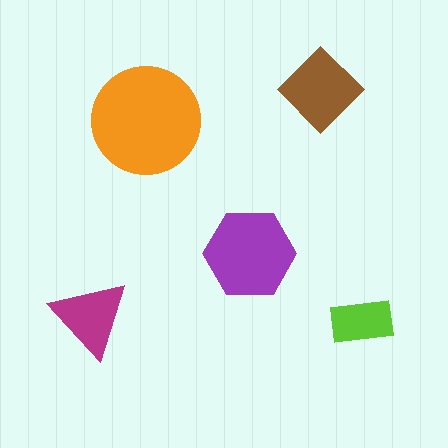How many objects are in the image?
There are 5 objects in the image.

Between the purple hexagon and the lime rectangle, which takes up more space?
The purple hexagon.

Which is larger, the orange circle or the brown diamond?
The orange circle.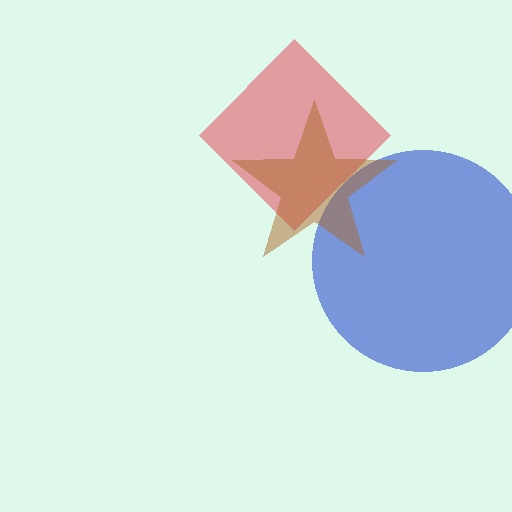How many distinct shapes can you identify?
There are 3 distinct shapes: a red diamond, a blue circle, a brown star.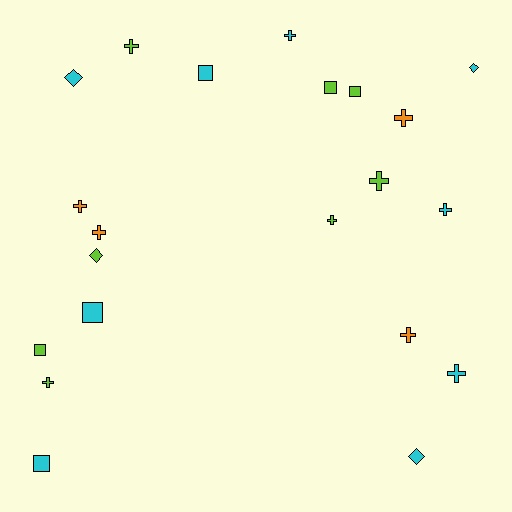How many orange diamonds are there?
There are no orange diamonds.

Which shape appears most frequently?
Cross, with 11 objects.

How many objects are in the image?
There are 21 objects.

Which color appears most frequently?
Cyan, with 9 objects.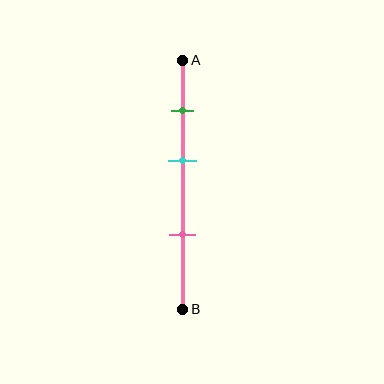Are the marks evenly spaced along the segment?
Yes, the marks are approximately evenly spaced.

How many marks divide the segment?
There are 3 marks dividing the segment.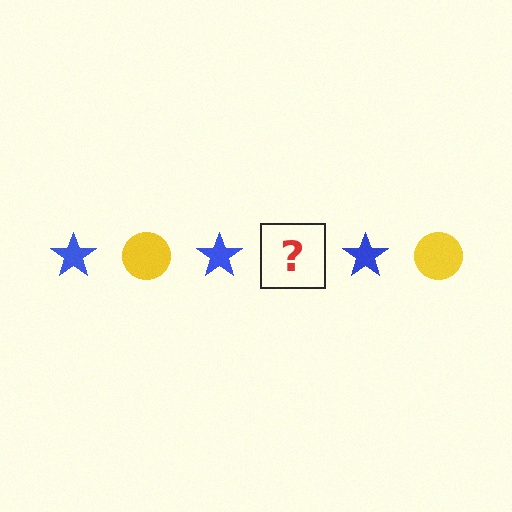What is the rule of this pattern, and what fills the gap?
The rule is that the pattern alternates between blue star and yellow circle. The gap should be filled with a yellow circle.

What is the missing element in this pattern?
The missing element is a yellow circle.